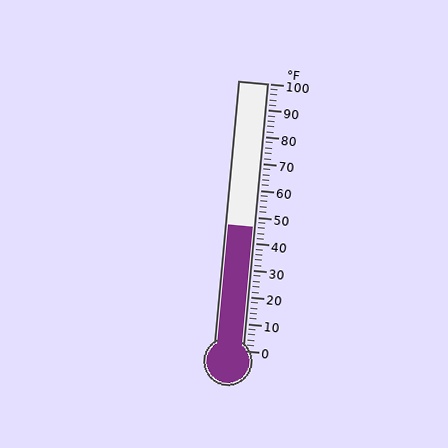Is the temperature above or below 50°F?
The temperature is below 50°F.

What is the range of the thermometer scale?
The thermometer scale ranges from 0°F to 100°F.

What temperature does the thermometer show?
The thermometer shows approximately 46°F.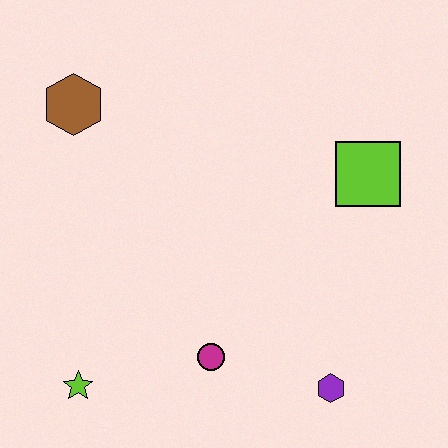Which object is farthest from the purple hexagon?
The brown hexagon is farthest from the purple hexagon.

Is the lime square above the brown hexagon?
No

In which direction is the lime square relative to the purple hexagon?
The lime square is above the purple hexagon.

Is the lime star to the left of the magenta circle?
Yes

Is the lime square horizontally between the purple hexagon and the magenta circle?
No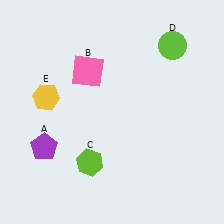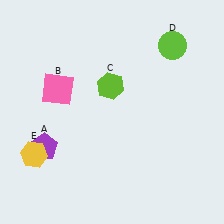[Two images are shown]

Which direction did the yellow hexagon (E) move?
The yellow hexagon (E) moved down.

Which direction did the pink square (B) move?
The pink square (B) moved left.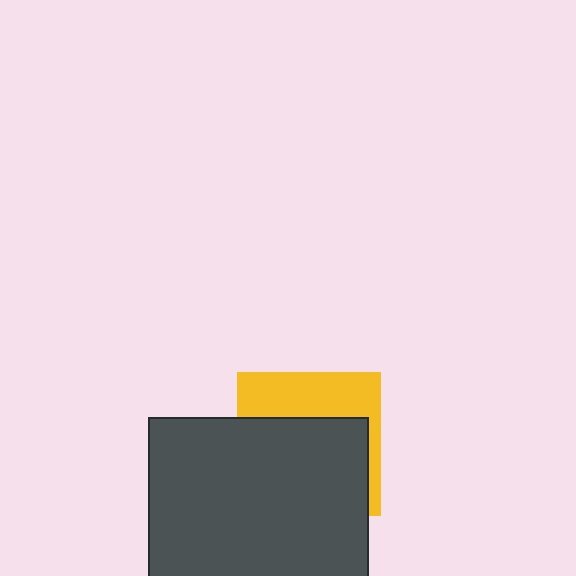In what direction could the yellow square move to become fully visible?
The yellow square could move up. That would shift it out from behind the dark gray square entirely.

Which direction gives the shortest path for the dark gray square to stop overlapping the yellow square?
Moving down gives the shortest separation.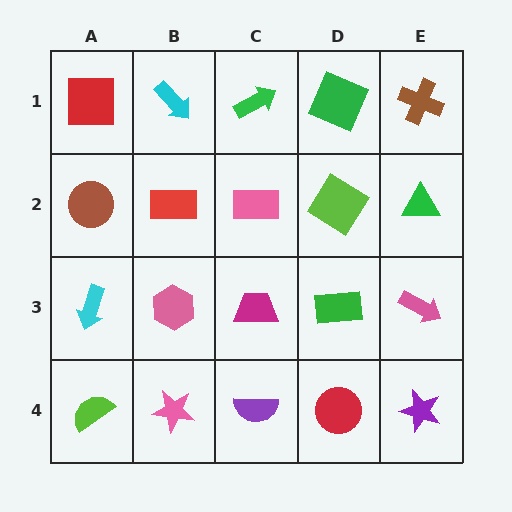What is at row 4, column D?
A red circle.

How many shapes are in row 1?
5 shapes.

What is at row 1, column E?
A brown cross.